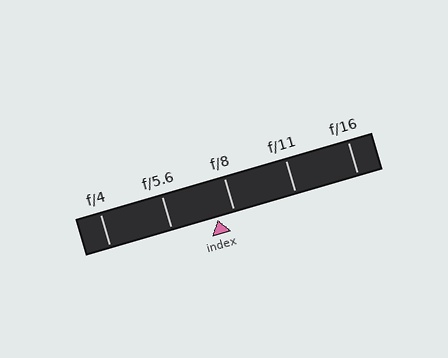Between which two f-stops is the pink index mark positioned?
The index mark is between f/5.6 and f/8.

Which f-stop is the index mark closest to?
The index mark is closest to f/8.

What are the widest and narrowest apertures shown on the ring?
The widest aperture shown is f/4 and the narrowest is f/16.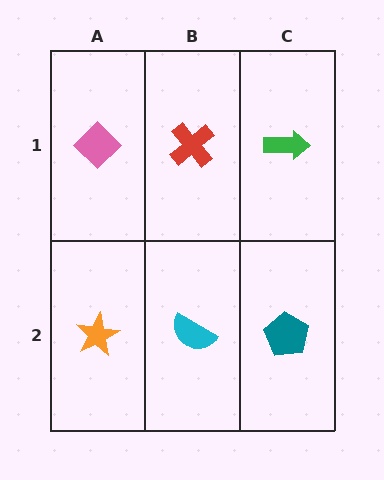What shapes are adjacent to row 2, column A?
A pink diamond (row 1, column A), a cyan semicircle (row 2, column B).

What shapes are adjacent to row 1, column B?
A cyan semicircle (row 2, column B), a pink diamond (row 1, column A), a green arrow (row 1, column C).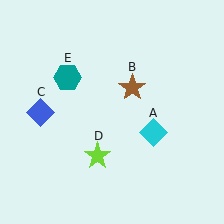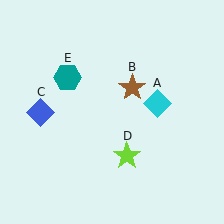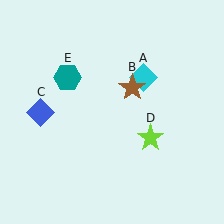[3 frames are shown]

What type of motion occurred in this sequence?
The cyan diamond (object A), lime star (object D) rotated counterclockwise around the center of the scene.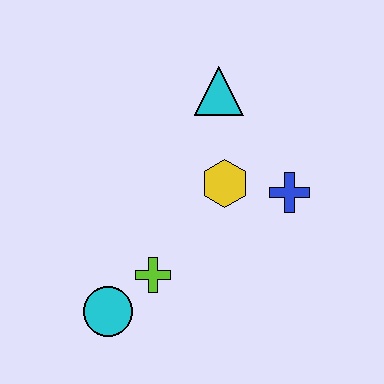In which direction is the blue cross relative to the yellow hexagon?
The blue cross is to the right of the yellow hexagon.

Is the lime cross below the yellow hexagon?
Yes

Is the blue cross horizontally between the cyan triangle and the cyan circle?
No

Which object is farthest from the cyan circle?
The cyan triangle is farthest from the cyan circle.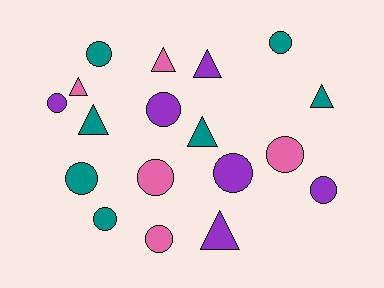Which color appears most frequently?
Teal, with 7 objects.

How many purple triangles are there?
There are 2 purple triangles.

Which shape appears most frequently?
Circle, with 11 objects.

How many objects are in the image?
There are 18 objects.